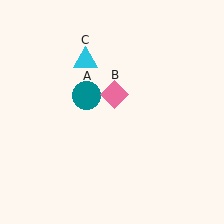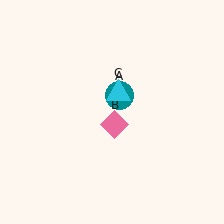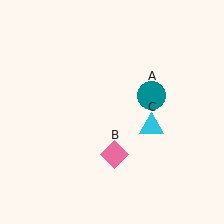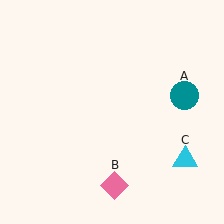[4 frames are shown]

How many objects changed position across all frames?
3 objects changed position: teal circle (object A), pink diamond (object B), cyan triangle (object C).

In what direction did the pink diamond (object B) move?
The pink diamond (object B) moved down.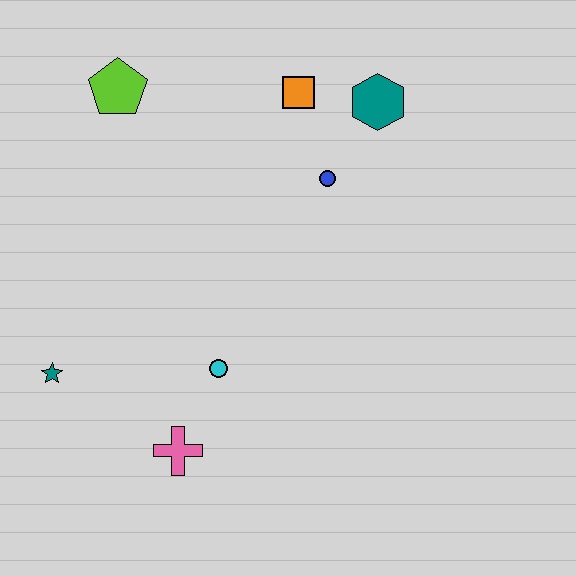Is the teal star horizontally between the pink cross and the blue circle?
No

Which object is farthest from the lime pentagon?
The pink cross is farthest from the lime pentagon.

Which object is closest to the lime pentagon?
The orange square is closest to the lime pentagon.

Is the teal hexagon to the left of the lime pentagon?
No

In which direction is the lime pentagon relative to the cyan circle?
The lime pentagon is above the cyan circle.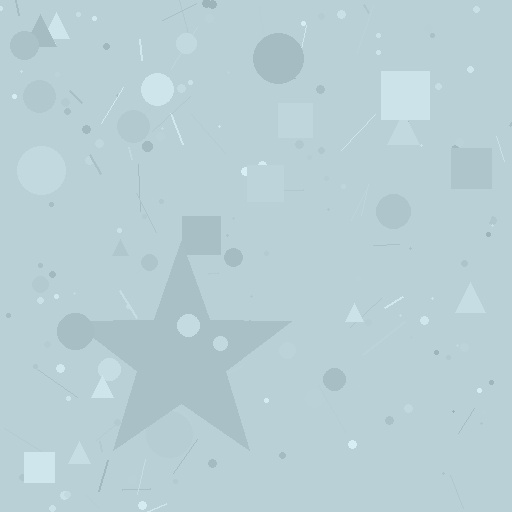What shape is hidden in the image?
A star is hidden in the image.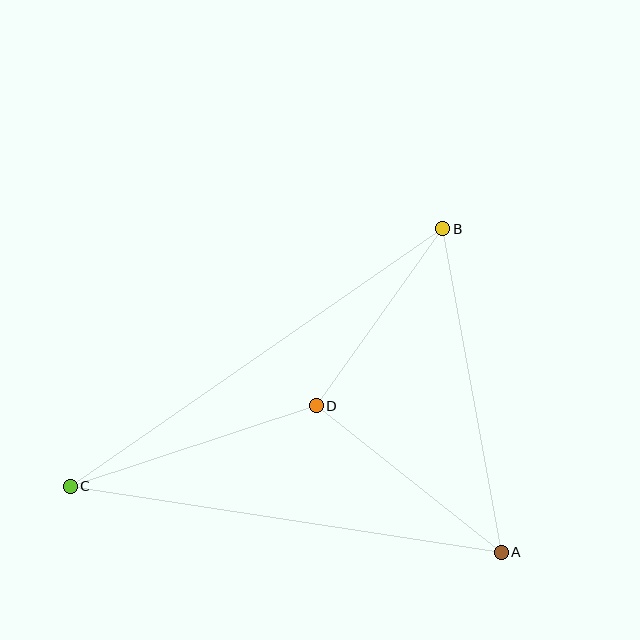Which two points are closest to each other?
Points B and D are closest to each other.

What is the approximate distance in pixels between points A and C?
The distance between A and C is approximately 436 pixels.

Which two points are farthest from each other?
Points B and C are farthest from each other.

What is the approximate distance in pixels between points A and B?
The distance between A and B is approximately 329 pixels.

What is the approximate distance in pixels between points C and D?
The distance between C and D is approximately 259 pixels.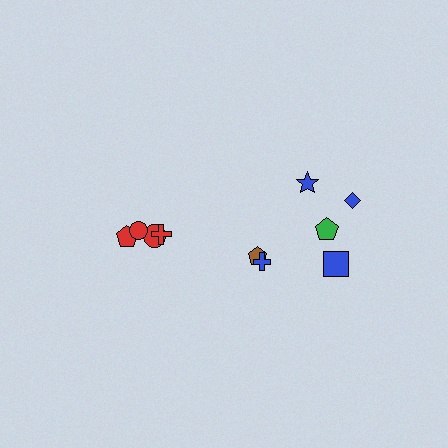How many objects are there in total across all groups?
There are 10 objects.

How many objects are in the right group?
There are 6 objects.